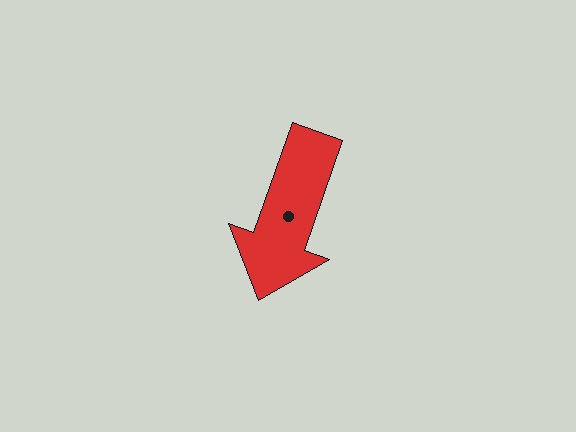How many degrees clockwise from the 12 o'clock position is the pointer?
Approximately 199 degrees.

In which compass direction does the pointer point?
South.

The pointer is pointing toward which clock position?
Roughly 7 o'clock.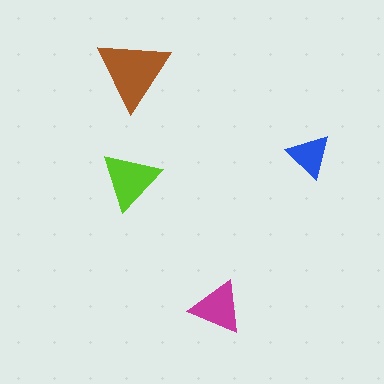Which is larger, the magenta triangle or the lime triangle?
The lime one.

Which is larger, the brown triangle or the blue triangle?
The brown one.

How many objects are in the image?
There are 4 objects in the image.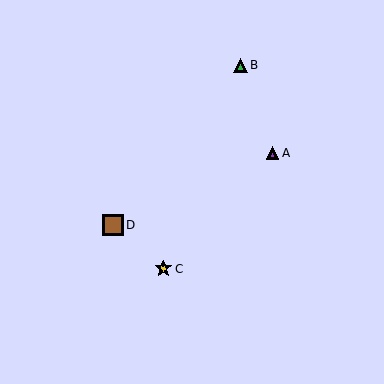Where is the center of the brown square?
The center of the brown square is at (113, 225).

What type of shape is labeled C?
Shape C is a yellow star.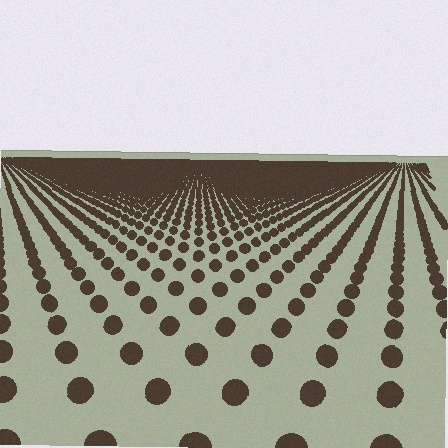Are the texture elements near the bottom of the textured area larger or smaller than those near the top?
Larger. Near the bottom, elements are closer to the viewer and appear at a bigger on-screen size.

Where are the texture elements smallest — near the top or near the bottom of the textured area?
Near the top.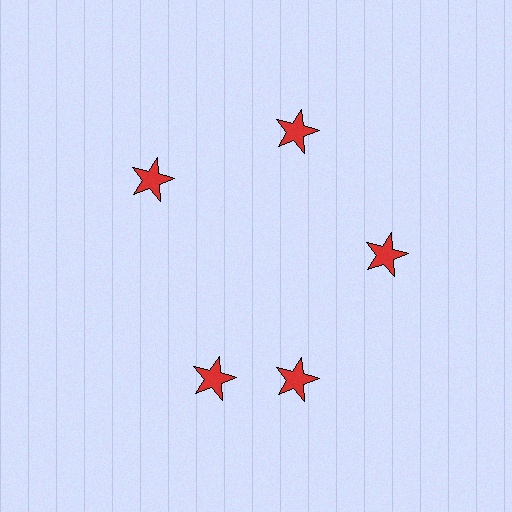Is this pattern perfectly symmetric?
No. The 5 red stars are arranged in a ring, but one element near the 8 o'clock position is rotated out of alignment along the ring, breaking the 5-fold rotational symmetry.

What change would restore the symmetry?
The symmetry would be restored by rotating it back into even spacing with its neighbors so that all 5 stars sit at equal angles and equal distance from the center.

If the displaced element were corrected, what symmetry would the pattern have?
It would have 5-fold rotational symmetry — the pattern would map onto itself every 72 degrees.